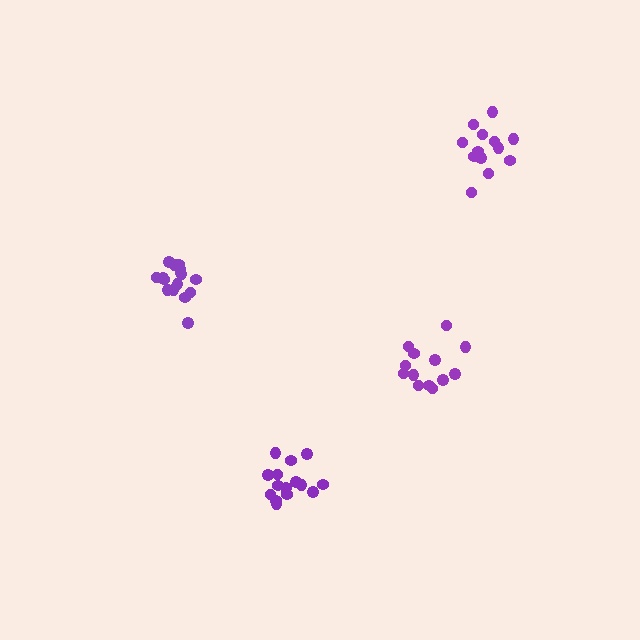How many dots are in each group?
Group 1: 16 dots, Group 2: 13 dots, Group 3: 15 dots, Group 4: 13 dots (57 total).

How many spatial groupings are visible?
There are 4 spatial groupings.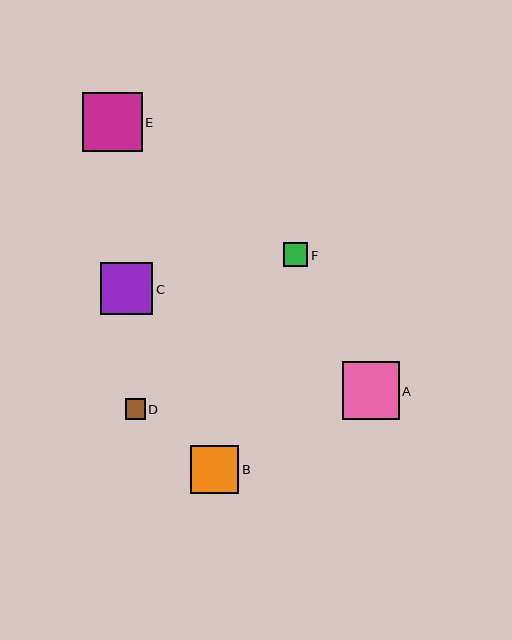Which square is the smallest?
Square D is the smallest with a size of approximately 20 pixels.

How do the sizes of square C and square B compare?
Square C and square B are approximately the same size.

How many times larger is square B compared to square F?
Square B is approximately 2.1 times the size of square F.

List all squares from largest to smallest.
From largest to smallest: E, A, C, B, F, D.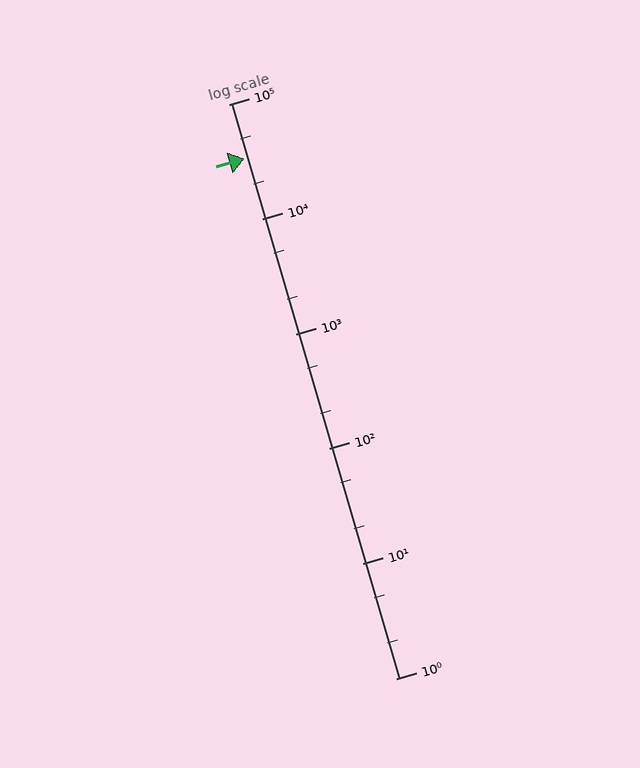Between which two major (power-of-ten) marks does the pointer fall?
The pointer is between 10000 and 100000.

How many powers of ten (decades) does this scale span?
The scale spans 5 decades, from 1 to 100000.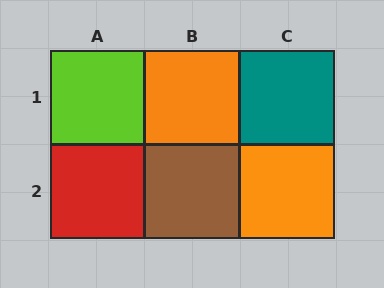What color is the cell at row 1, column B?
Orange.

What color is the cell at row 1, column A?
Lime.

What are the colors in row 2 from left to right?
Red, brown, orange.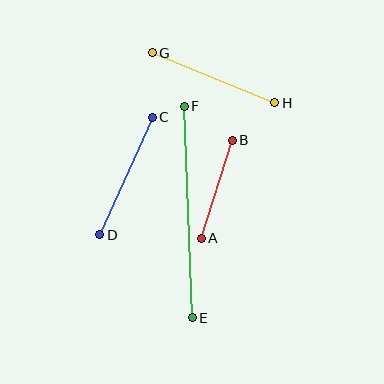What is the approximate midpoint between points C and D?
The midpoint is at approximately (126, 176) pixels.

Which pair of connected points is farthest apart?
Points E and F are farthest apart.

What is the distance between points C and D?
The distance is approximately 129 pixels.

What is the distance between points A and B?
The distance is approximately 103 pixels.